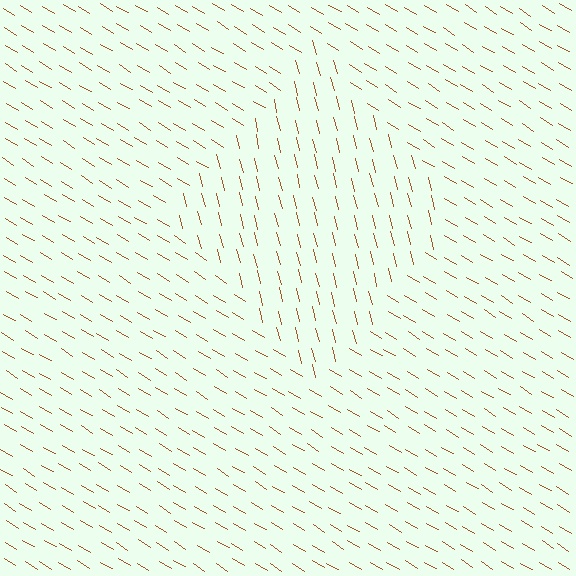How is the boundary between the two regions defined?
The boundary is defined purely by a change in line orientation (approximately 45 degrees difference). All lines are the same color and thickness.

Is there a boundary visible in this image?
Yes, there is a texture boundary formed by a change in line orientation.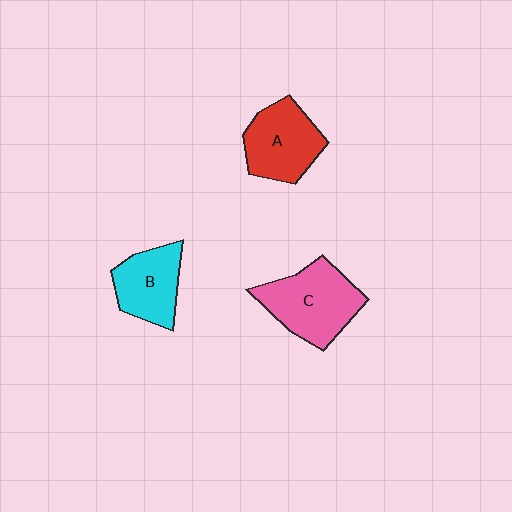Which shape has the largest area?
Shape C (pink).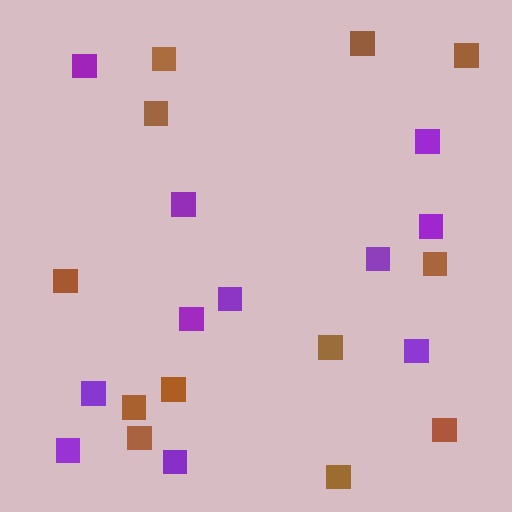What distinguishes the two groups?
There are 2 groups: one group of brown squares (12) and one group of purple squares (11).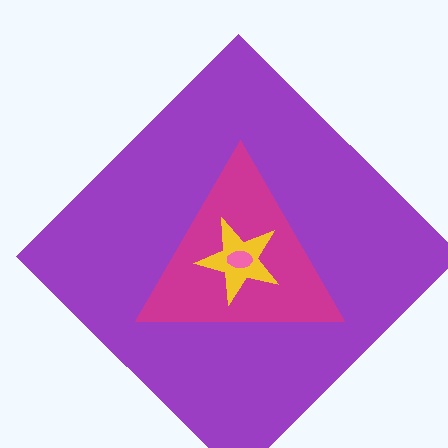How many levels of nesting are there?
4.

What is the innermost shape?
The pink ellipse.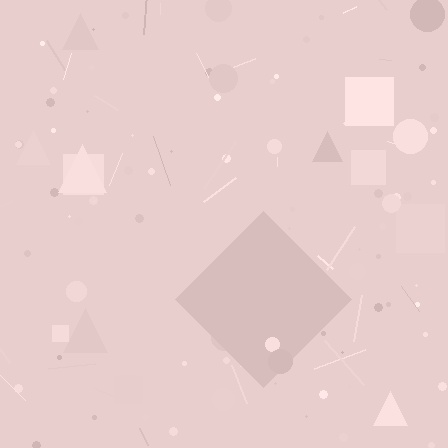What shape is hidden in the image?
A diamond is hidden in the image.